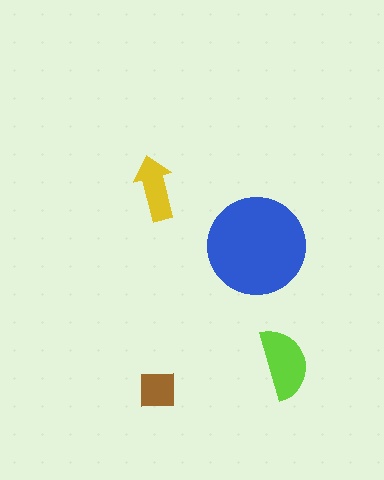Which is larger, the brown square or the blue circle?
The blue circle.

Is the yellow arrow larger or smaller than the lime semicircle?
Smaller.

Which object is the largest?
The blue circle.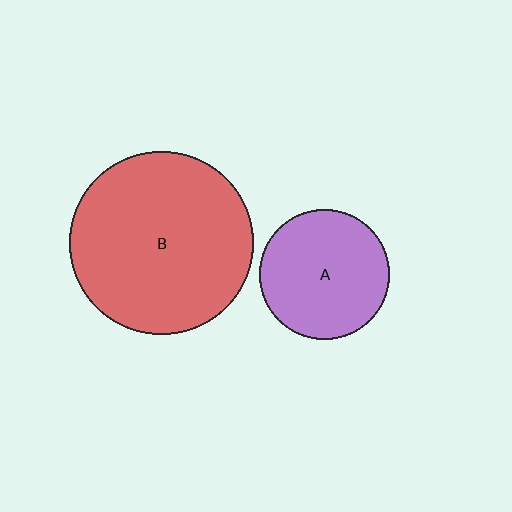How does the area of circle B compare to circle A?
Approximately 2.0 times.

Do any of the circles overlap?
No, none of the circles overlap.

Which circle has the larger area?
Circle B (red).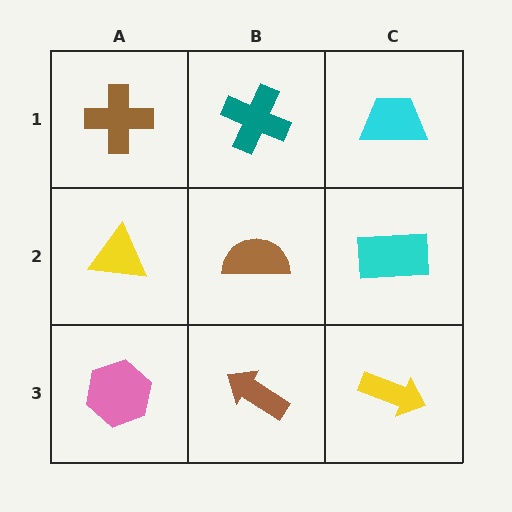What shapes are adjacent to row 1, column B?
A brown semicircle (row 2, column B), a brown cross (row 1, column A), a cyan trapezoid (row 1, column C).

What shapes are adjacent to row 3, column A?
A yellow triangle (row 2, column A), a brown arrow (row 3, column B).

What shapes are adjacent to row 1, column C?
A cyan rectangle (row 2, column C), a teal cross (row 1, column B).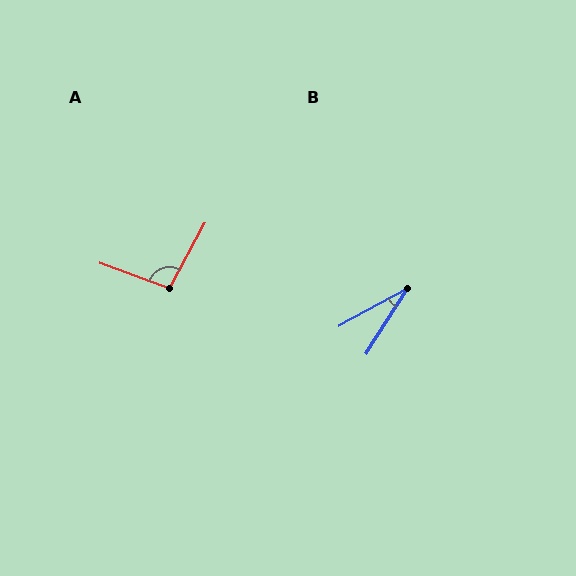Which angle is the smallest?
B, at approximately 29 degrees.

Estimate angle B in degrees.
Approximately 29 degrees.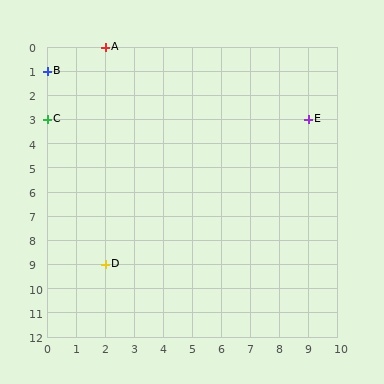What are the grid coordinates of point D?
Point D is at grid coordinates (2, 9).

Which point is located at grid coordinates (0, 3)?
Point C is at (0, 3).